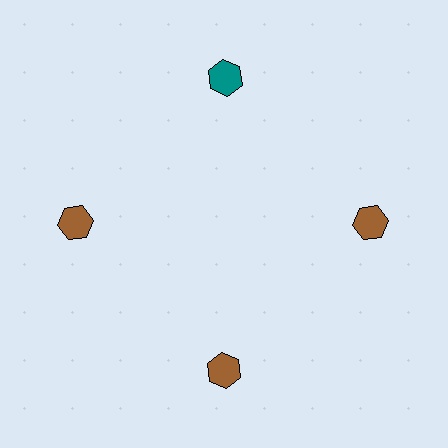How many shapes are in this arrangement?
There are 4 shapes arranged in a ring pattern.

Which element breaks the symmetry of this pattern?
The teal hexagon at roughly the 12 o'clock position breaks the symmetry. All other shapes are brown hexagons.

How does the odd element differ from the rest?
It has a different color: teal instead of brown.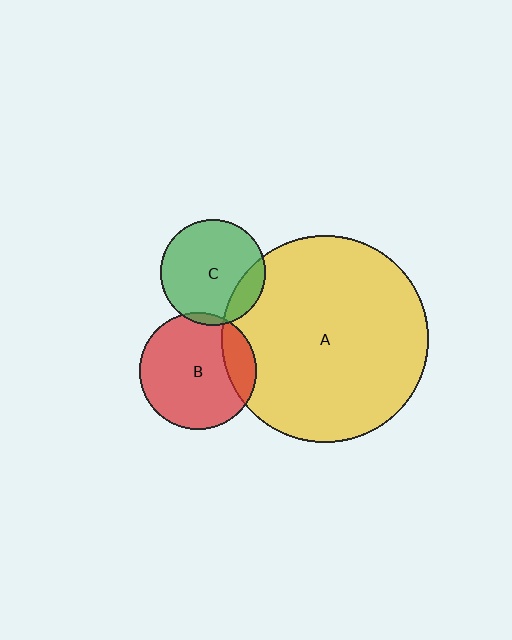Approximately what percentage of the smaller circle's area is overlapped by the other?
Approximately 15%.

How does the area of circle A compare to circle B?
Approximately 3.1 times.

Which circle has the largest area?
Circle A (yellow).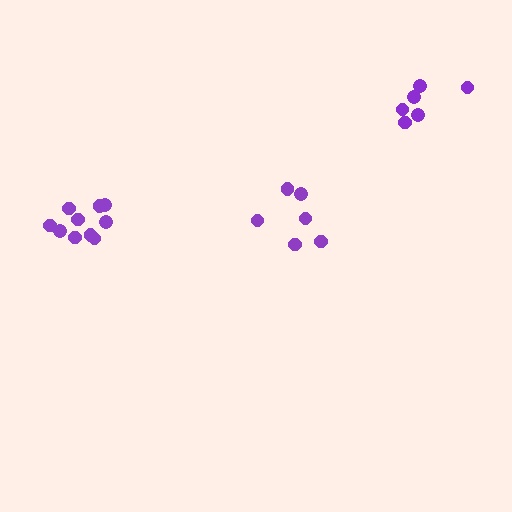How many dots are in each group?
Group 1: 10 dots, Group 2: 6 dots, Group 3: 6 dots (22 total).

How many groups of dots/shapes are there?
There are 3 groups.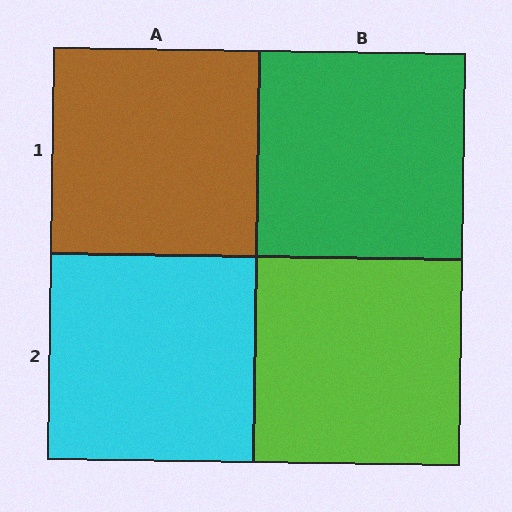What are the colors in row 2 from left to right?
Cyan, lime.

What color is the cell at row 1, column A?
Brown.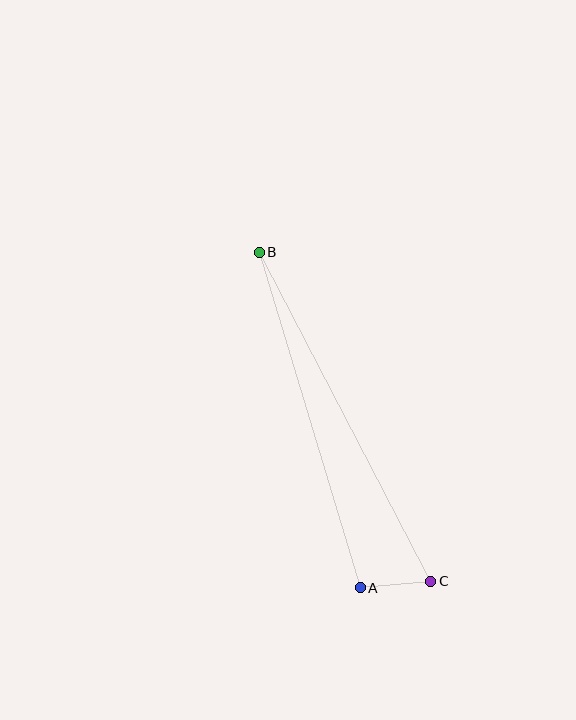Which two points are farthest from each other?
Points B and C are farthest from each other.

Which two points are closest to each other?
Points A and C are closest to each other.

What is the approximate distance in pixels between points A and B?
The distance between A and B is approximately 350 pixels.